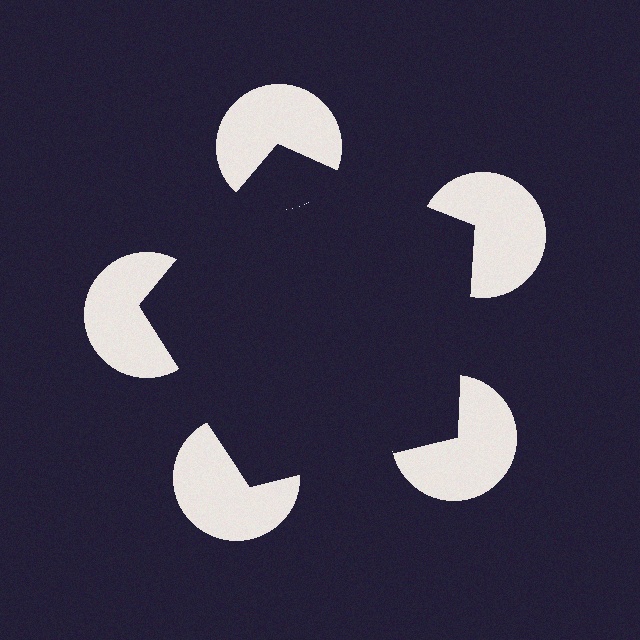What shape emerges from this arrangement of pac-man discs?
An illusory pentagon — its edges are inferred from the aligned wedge cuts in the pac-man discs, not physically drawn.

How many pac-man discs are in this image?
There are 5 — one at each vertex of the illusory pentagon.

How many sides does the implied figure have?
5 sides.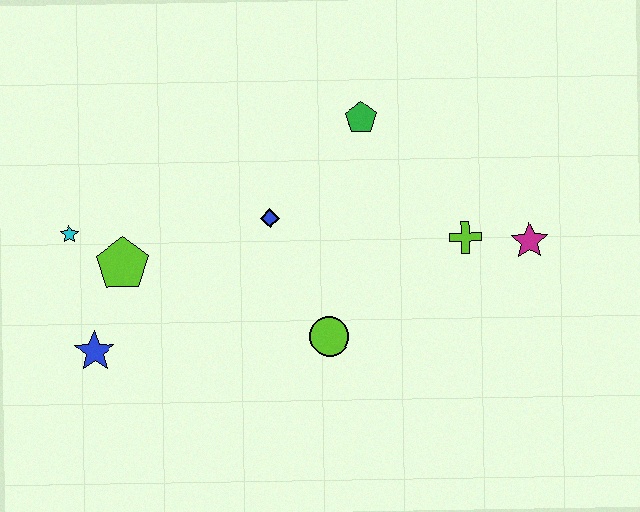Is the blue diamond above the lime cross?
Yes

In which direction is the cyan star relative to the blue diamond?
The cyan star is to the left of the blue diamond.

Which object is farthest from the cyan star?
The magenta star is farthest from the cyan star.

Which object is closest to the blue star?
The lime pentagon is closest to the blue star.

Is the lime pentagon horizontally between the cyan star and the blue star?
No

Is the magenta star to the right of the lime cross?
Yes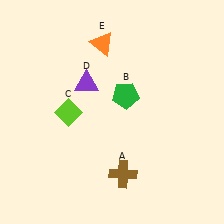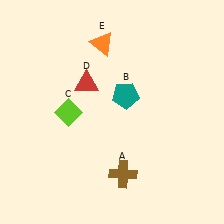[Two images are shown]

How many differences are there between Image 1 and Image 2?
There are 2 differences between the two images.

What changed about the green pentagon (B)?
In Image 1, B is green. In Image 2, it changed to teal.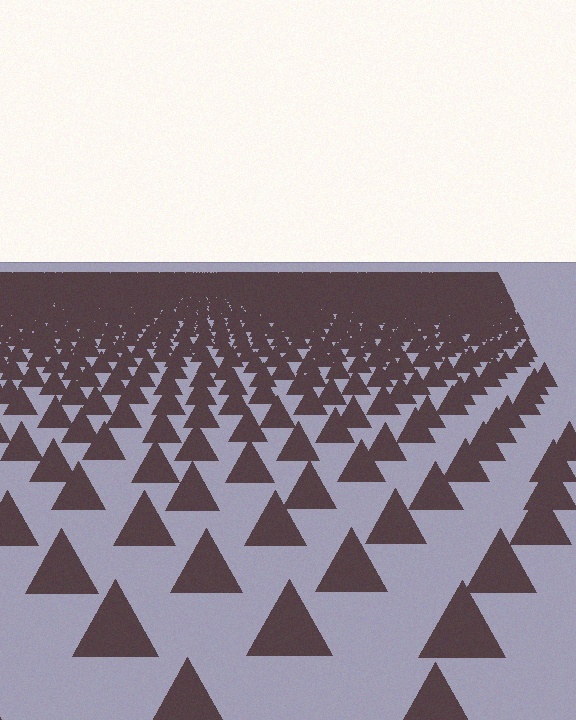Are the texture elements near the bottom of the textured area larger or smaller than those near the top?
Larger. Near the bottom, elements are closer to the viewer and appear at a bigger on-screen size.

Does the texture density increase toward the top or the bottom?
Density increases toward the top.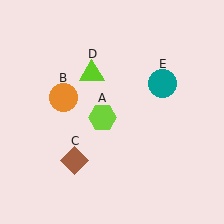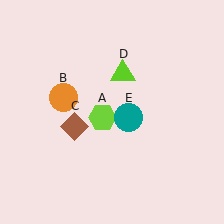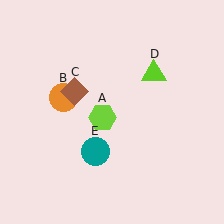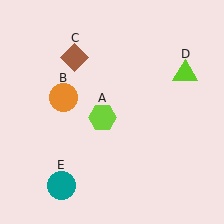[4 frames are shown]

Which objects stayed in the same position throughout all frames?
Lime hexagon (object A) and orange circle (object B) remained stationary.